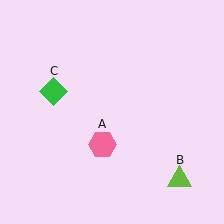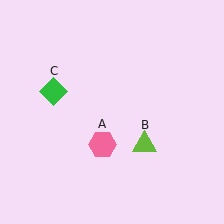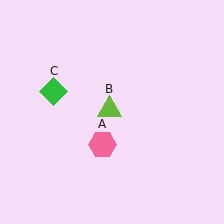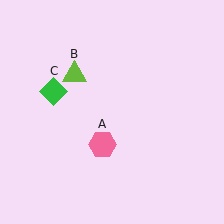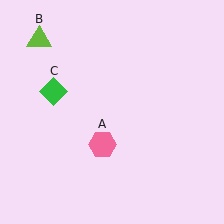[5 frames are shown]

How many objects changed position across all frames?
1 object changed position: lime triangle (object B).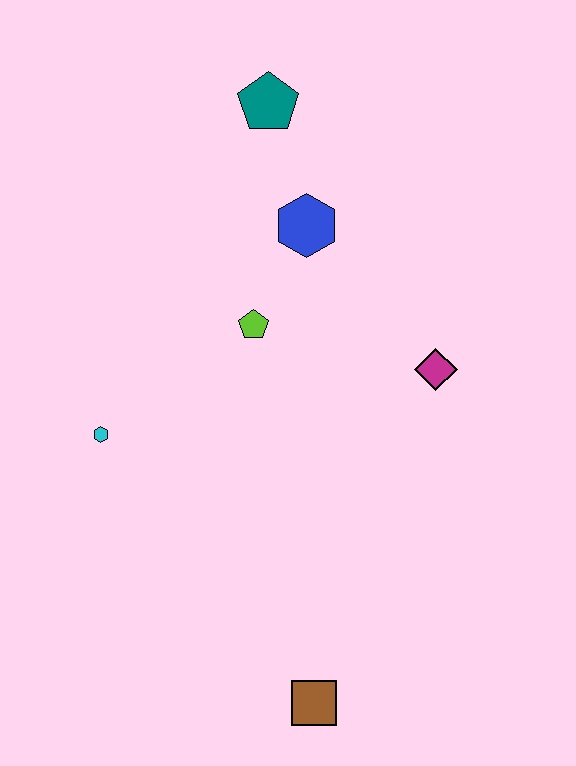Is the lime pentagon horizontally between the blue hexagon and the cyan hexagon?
Yes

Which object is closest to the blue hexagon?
The lime pentagon is closest to the blue hexagon.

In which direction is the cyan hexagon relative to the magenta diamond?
The cyan hexagon is to the left of the magenta diamond.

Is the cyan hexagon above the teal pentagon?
No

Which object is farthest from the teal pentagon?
The brown square is farthest from the teal pentagon.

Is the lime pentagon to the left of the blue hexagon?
Yes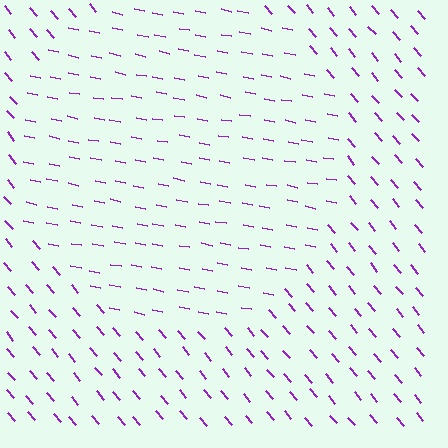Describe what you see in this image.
The image is filled with small purple line segments. A circle region in the image has lines oriented differently from the surrounding lines, creating a visible texture boundary.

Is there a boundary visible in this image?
Yes, there is a texture boundary formed by a change in line orientation.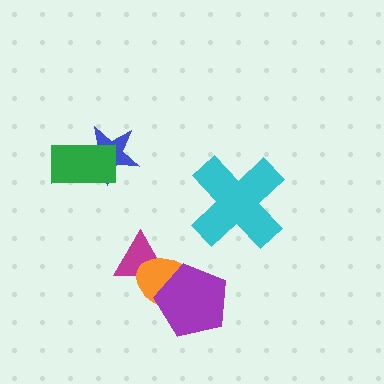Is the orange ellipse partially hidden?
Yes, it is partially covered by another shape.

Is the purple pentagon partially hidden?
No, no other shape covers it.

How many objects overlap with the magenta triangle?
1 object overlaps with the magenta triangle.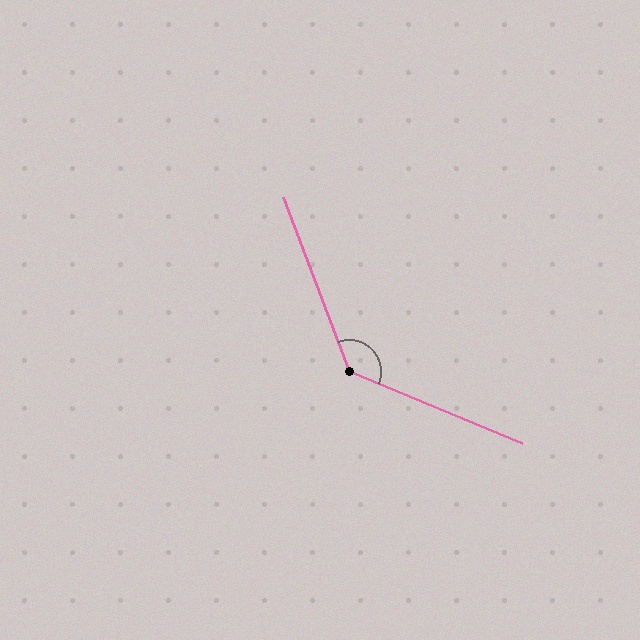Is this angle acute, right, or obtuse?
It is obtuse.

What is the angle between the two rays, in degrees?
Approximately 133 degrees.